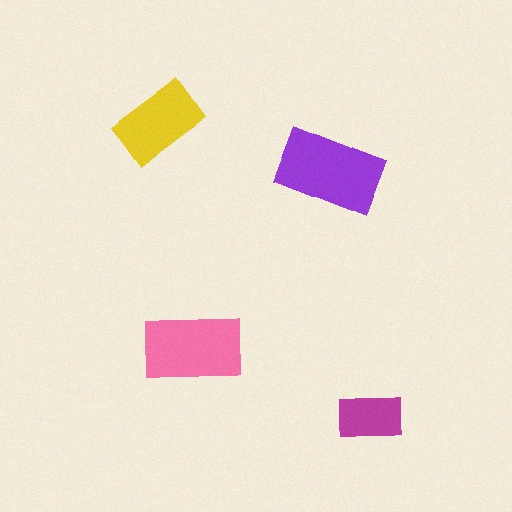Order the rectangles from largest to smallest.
the purple one, the pink one, the yellow one, the magenta one.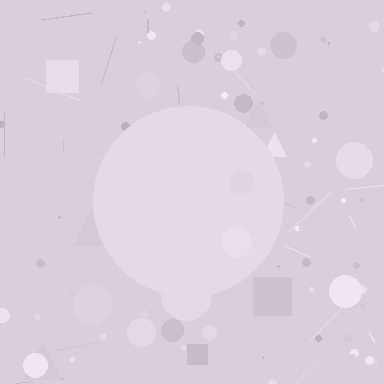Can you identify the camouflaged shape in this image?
The camouflaged shape is a circle.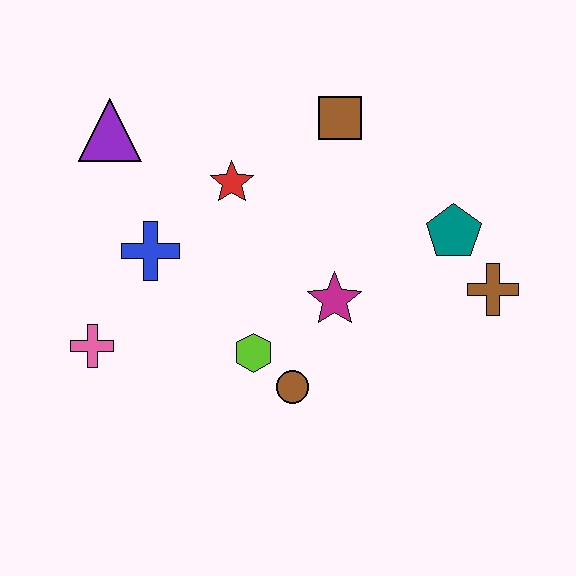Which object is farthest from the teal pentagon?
The pink cross is farthest from the teal pentagon.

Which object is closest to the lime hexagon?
The brown circle is closest to the lime hexagon.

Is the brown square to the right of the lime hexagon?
Yes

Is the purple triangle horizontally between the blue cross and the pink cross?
Yes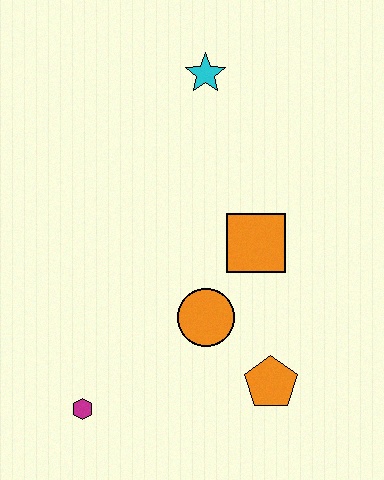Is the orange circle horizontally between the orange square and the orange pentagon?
No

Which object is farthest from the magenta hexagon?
The cyan star is farthest from the magenta hexagon.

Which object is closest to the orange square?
The orange circle is closest to the orange square.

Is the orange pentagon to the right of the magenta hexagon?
Yes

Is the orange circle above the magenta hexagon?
Yes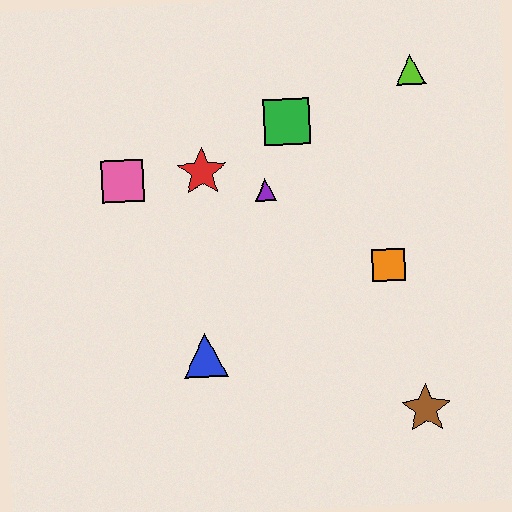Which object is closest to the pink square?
The red star is closest to the pink square.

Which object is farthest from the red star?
The brown star is farthest from the red star.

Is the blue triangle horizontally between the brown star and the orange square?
No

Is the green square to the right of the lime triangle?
No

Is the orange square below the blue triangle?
No